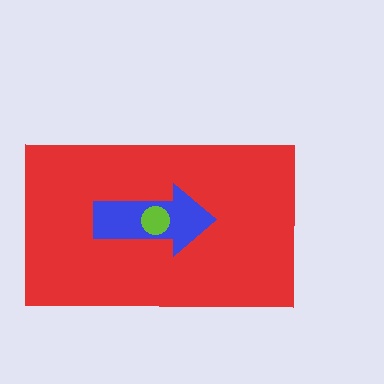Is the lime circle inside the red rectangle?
Yes.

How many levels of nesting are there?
3.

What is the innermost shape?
The lime circle.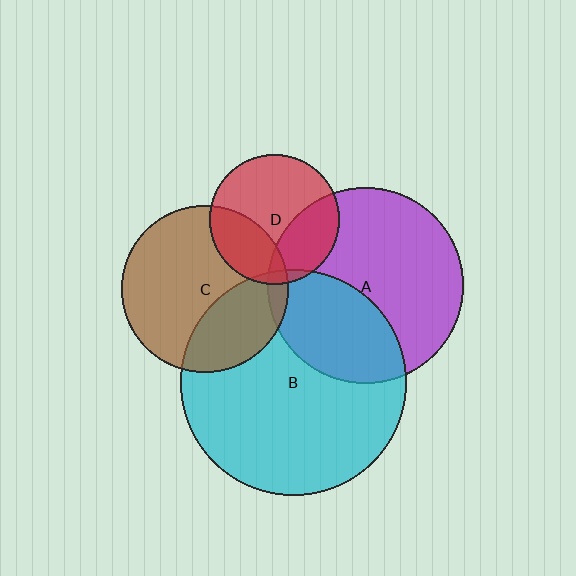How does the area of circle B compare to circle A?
Approximately 1.3 times.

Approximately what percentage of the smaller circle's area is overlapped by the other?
Approximately 30%.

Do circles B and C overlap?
Yes.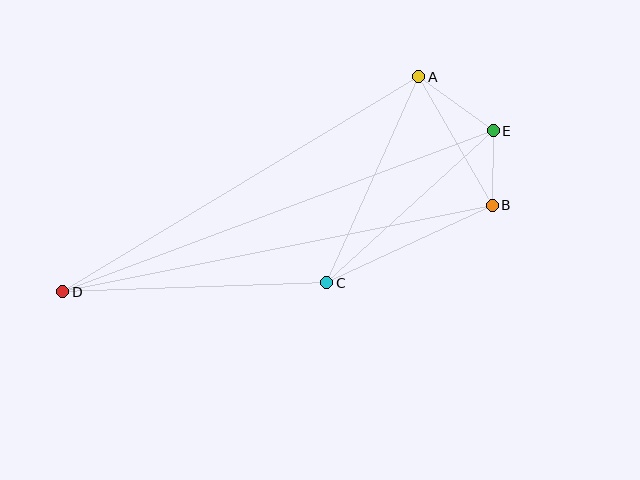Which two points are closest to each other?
Points B and E are closest to each other.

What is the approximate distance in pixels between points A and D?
The distance between A and D is approximately 416 pixels.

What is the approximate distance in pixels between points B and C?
The distance between B and C is approximately 182 pixels.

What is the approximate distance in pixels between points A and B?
The distance between A and B is approximately 148 pixels.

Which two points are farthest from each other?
Points D and E are farthest from each other.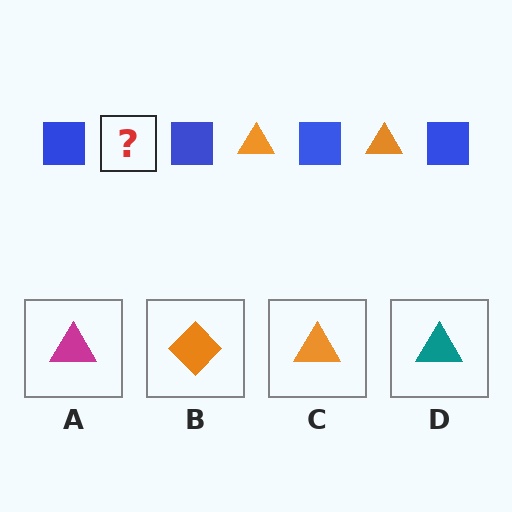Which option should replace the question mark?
Option C.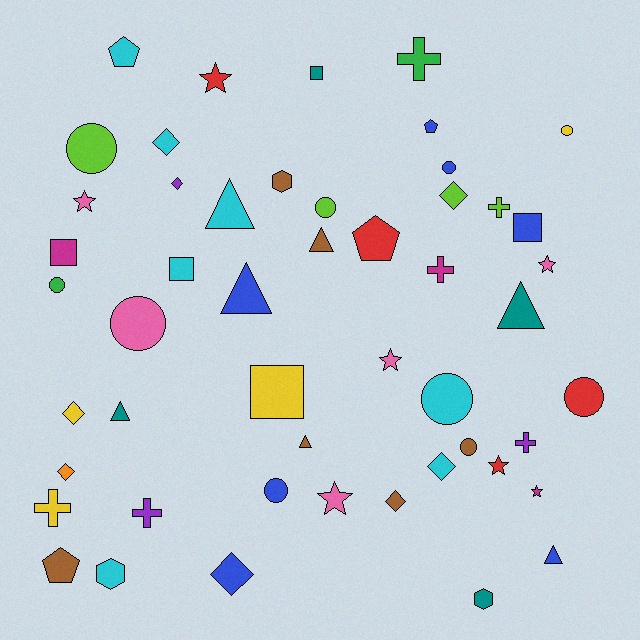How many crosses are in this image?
There are 6 crosses.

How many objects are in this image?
There are 50 objects.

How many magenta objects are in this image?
There are 3 magenta objects.